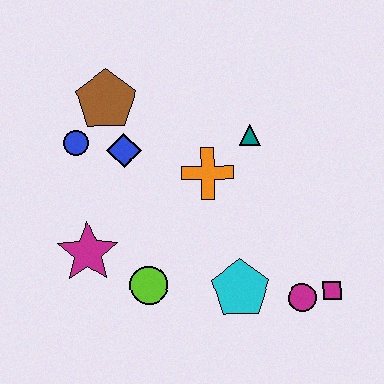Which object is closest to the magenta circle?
The magenta square is closest to the magenta circle.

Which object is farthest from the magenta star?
The magenta square is farthest from the magenta star.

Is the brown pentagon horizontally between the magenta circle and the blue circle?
Yes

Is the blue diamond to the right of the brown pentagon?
Yes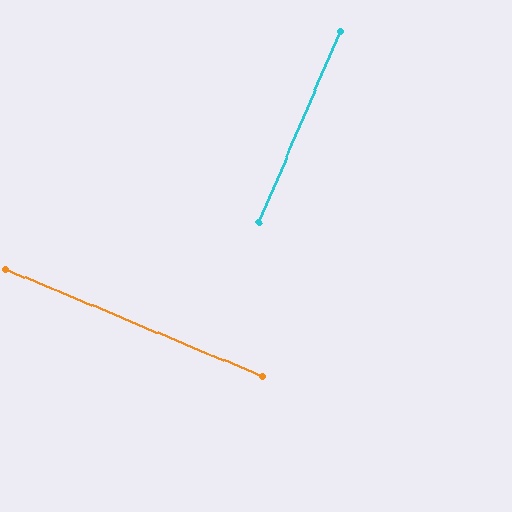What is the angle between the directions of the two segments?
Approximately 90 degrees.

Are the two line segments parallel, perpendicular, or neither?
Perpendicular — they meet at approximately 90°.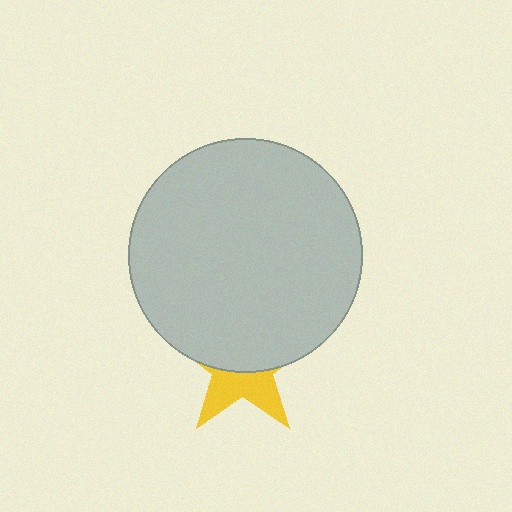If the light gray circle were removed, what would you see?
You would see the complete yellow star.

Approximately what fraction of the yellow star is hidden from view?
Roughly 61% of the yellow star is hidden behind the light gray circle.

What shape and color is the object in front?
The object in front is a light gray circle.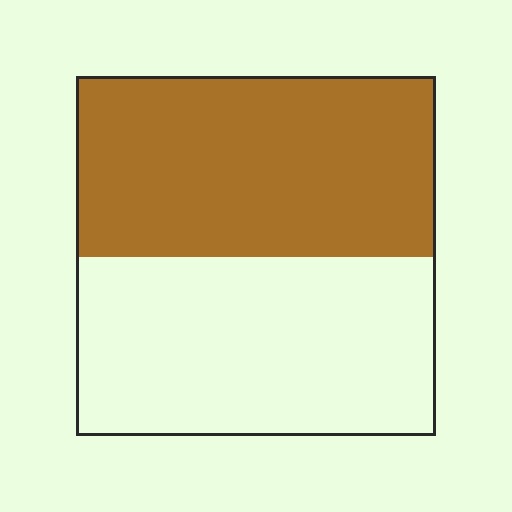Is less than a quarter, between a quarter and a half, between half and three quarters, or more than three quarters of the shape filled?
Between half and three quarters.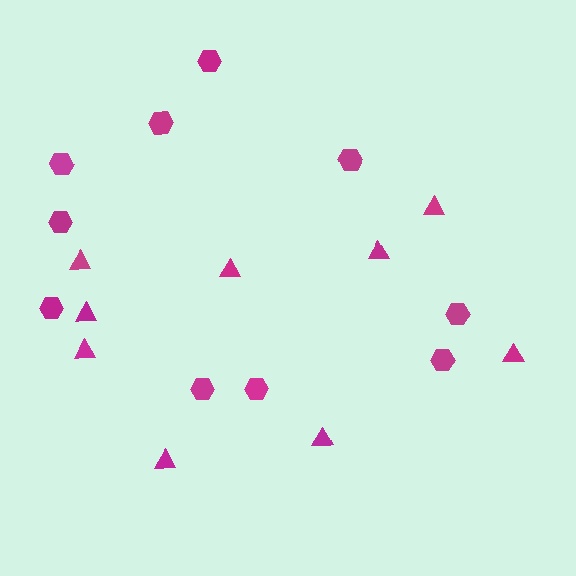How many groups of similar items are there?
There are 2 groups: one group of triangles (9) and one group of hexagons (10).